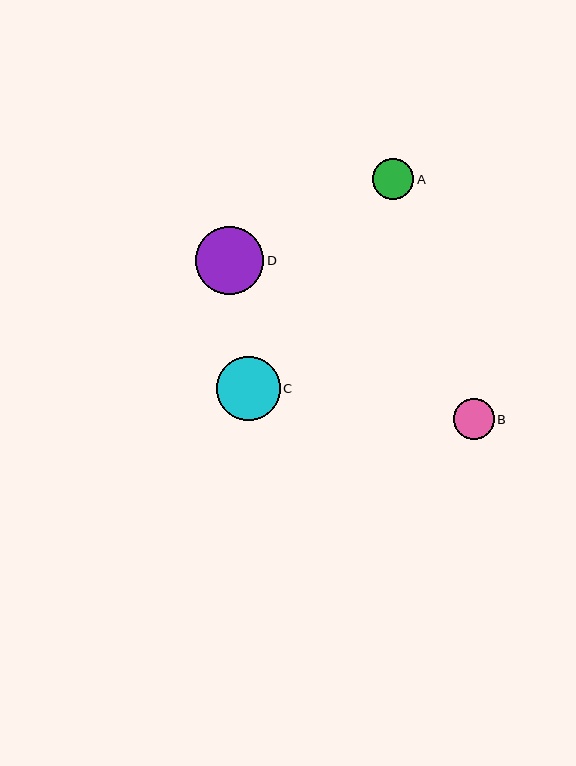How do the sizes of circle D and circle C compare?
Circle D and circle C are approximately the same size.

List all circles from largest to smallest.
From largest to smallest: D, C, B, A.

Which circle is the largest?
Circle D is the largest with a size of approximately 68 pixels.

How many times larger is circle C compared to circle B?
Circle C is approximately 1.5 times the size of circle B.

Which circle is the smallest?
Circle A is the smallest with a size of approximately 41 pixels.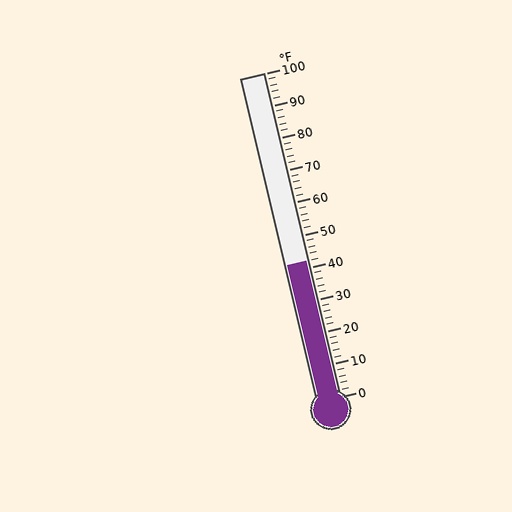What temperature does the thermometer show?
The thermometer shows approximately 42°F.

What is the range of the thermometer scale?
The thermometer scale ranges from 0°F to 100°F.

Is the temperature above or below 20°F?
The temperature is above 20°F.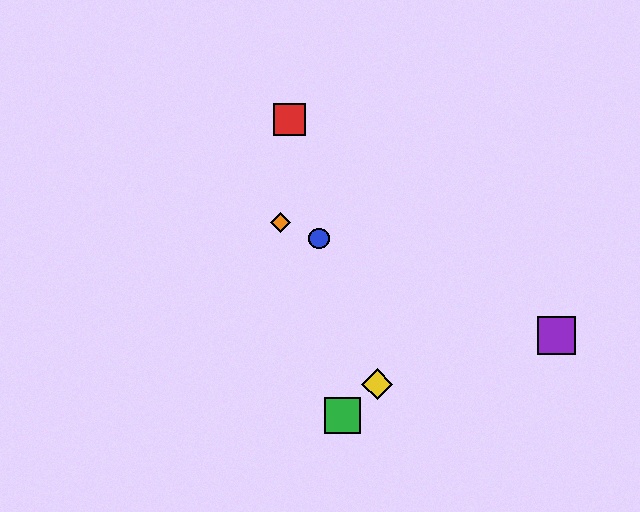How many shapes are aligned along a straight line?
3 shapes (the blue circle, the purple square, the orange diamond) are aligned along a straight line.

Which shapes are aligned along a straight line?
The blue circle, the purple square, the orange diamond are aligned along a straight line.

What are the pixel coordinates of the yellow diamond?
The yellow diamond is at (377, 384).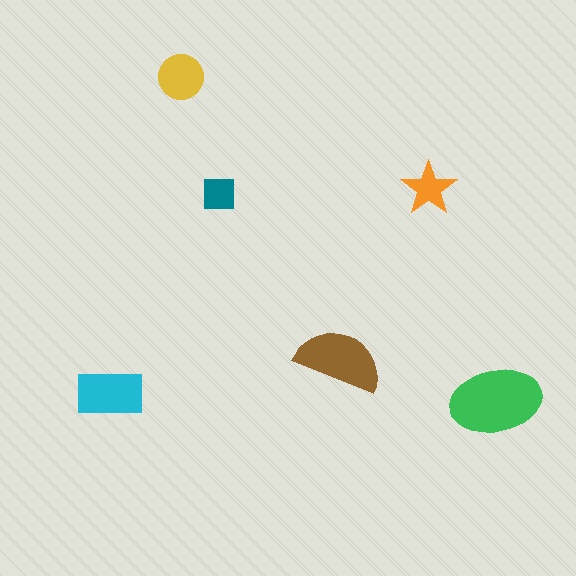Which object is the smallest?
The teal square.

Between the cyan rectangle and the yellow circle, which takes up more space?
The cyan rectangle.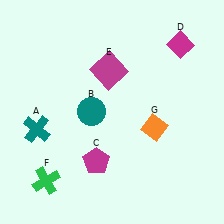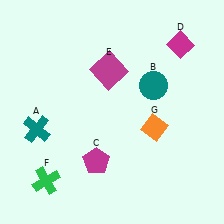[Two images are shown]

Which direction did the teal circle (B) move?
The teal circle (B) moved right.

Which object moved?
The teal circle (B) moved right.